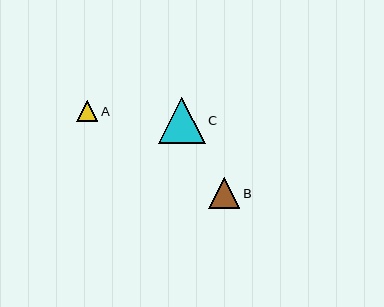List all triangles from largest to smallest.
From largest to smallest: C, B, A.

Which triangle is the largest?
Triangle C is the largest with a size of approximately 46 pixels.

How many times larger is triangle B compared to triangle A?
Triangle B is approximately 1.5 times the size of triangle A.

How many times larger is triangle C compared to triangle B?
Triangle C is approximately 1.5 times the size of triangle B.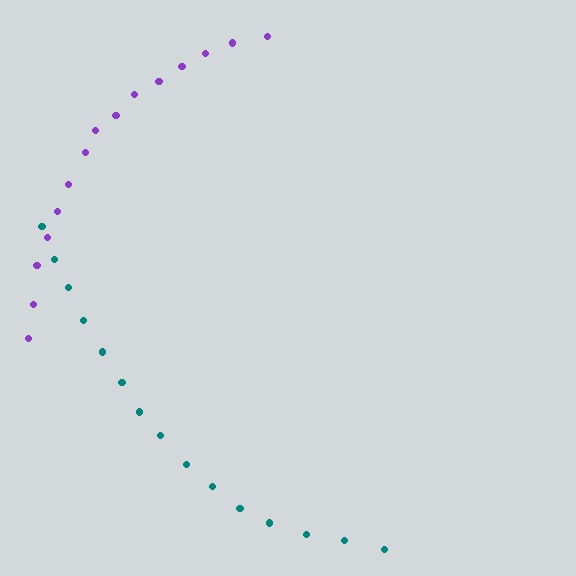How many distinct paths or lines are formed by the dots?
There are 2 distinct paths.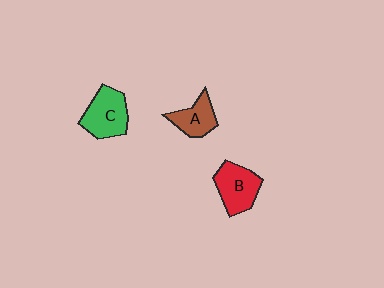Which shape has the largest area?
Shape C (green).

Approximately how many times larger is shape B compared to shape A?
Approximately 1.3 times.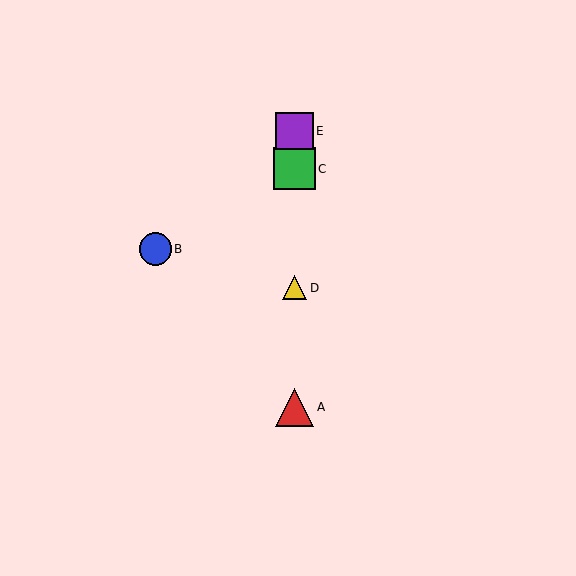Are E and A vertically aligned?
Yes, both are at x≈295.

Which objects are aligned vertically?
Objects A, C, D, E are aligned vertically.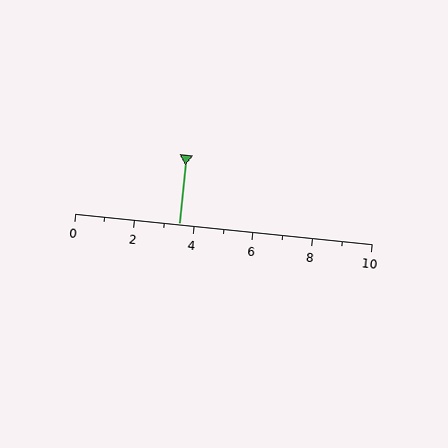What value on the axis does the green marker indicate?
The marker indicates approximately 3.5.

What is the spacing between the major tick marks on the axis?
The major ticks are spaced 2 apart.